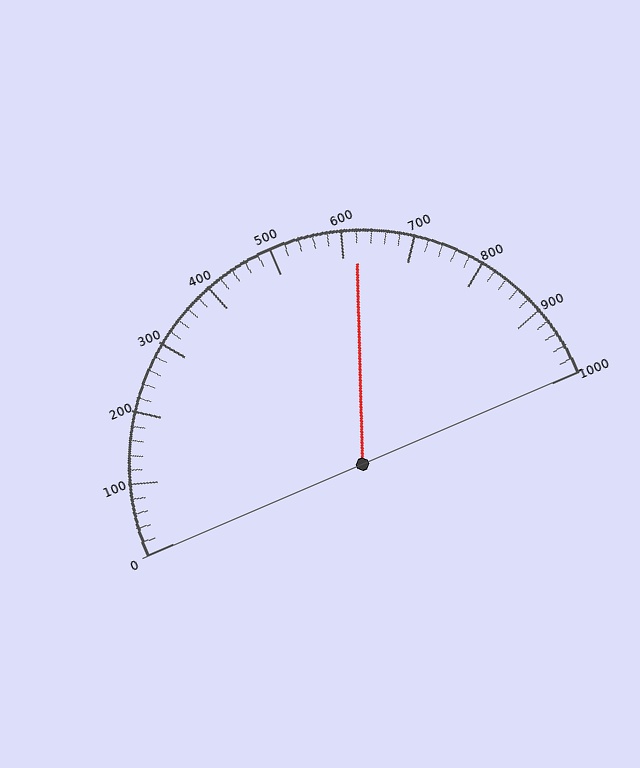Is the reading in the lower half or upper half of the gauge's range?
The reading is in the upper half of the range (0 to 1000).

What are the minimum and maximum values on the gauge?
The gauge ranges from 0 to 1000.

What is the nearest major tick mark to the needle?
The nearest major tick mark is 600.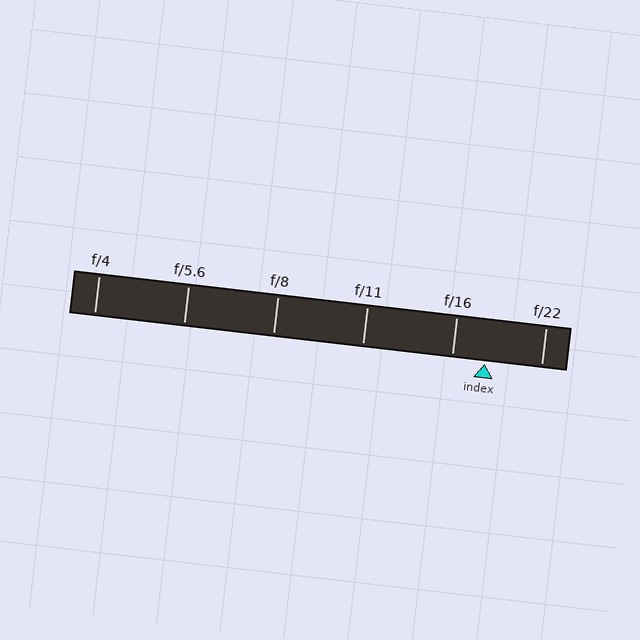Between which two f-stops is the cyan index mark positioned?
The index mark is between f/16 and f/22.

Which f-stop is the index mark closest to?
The index mark is closest to f/16.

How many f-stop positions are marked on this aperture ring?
There are 6 f-stop positions marked.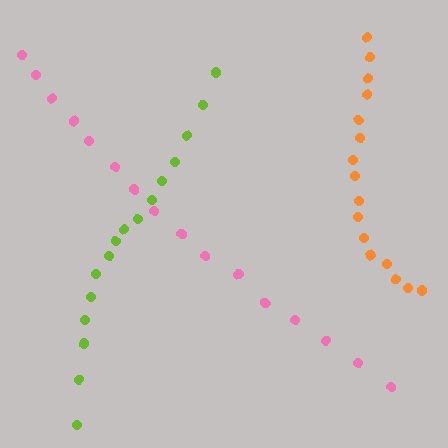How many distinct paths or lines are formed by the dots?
There are 3 distinct paths.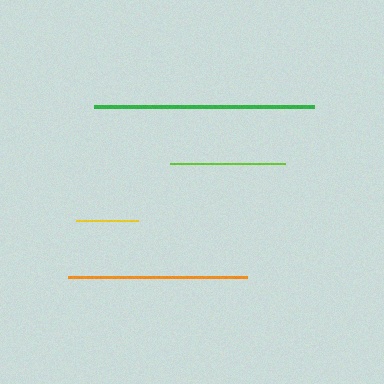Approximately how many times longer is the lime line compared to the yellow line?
The lime line is approximately 1.9 times the length of the yellow line.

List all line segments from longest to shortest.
From longest to shortest: green, orange, lime, yellow.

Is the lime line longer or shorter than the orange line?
The orange line is longer than the lime line.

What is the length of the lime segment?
The lime segment is approximately 115 pixels long.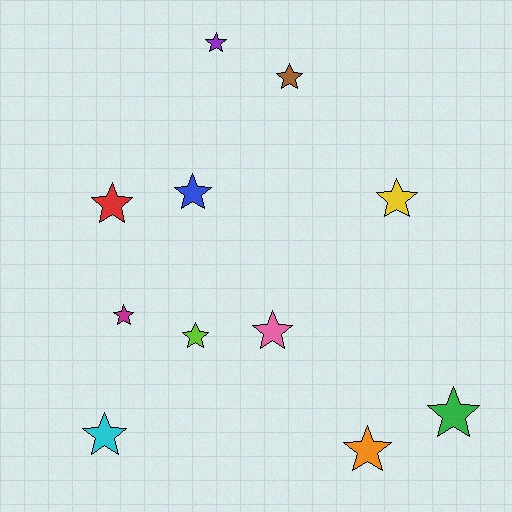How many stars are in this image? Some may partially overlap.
There are 11 stars.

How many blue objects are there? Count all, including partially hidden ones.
There is 1 blue object.